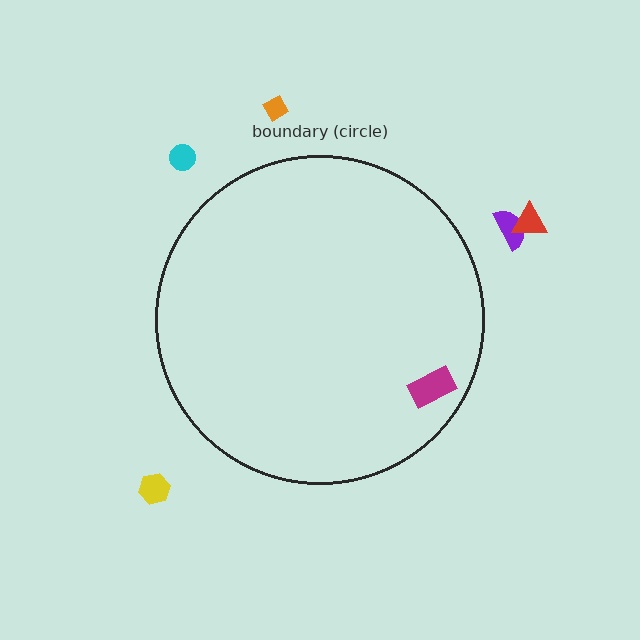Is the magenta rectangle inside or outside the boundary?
Inside.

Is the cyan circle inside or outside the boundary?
Outside.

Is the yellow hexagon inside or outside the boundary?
Outside.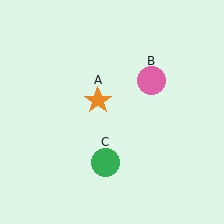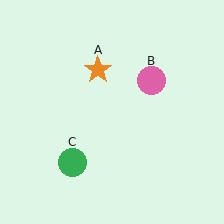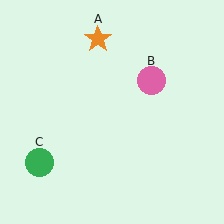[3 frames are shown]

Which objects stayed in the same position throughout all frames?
Pink circle (object B) remained stationary.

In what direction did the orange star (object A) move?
The orange star (object A) moved up.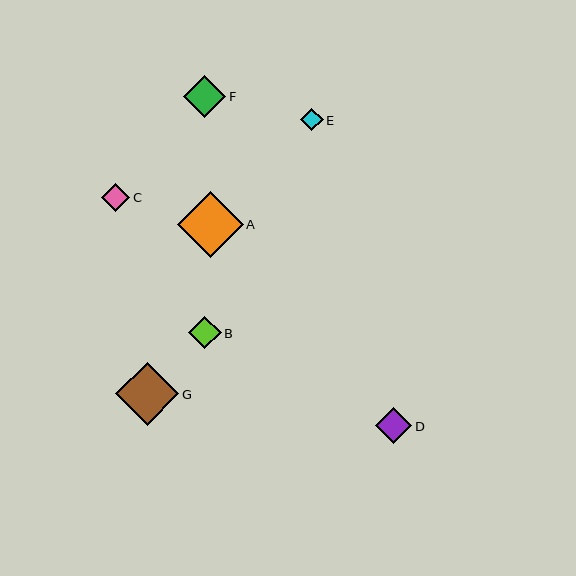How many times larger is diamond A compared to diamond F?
Diamond A is approximately 1.6 times the size of diamond F.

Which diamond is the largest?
Diamond A is the largest with a size of approximately 66 pixels.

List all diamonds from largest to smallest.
From largest to smallest: A, G, F, D, B, C, E.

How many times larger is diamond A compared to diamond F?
Diamond A is approximately 1.6 times the size of diamond F.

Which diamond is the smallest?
Diamond E is the smallest with a size of approximately 22 pixels.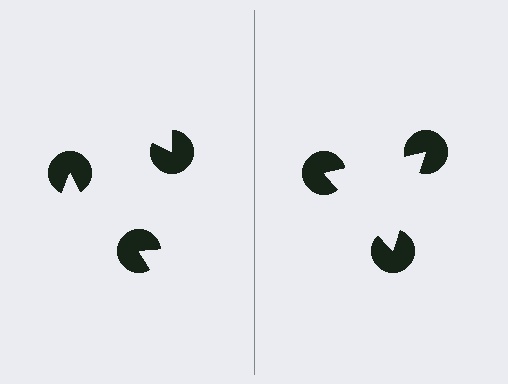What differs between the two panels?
The pac-man discs are positioned identically on both sides; only the wedge orientations differ. On the right they align to a triangle; on the left they are misaligned.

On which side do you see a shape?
An illusory triangle appears on the right side. On the left side the wedge cuts are rotated, so no coherent shape forms.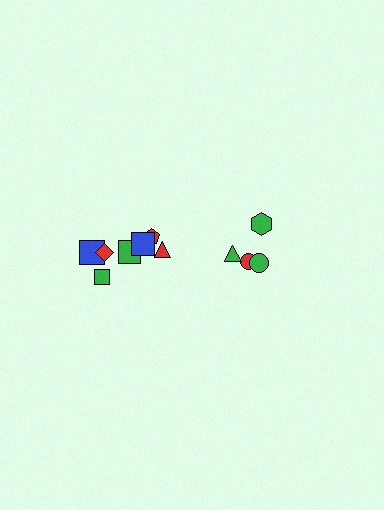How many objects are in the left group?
There are 7 objects.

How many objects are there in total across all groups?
There are 11 objects.